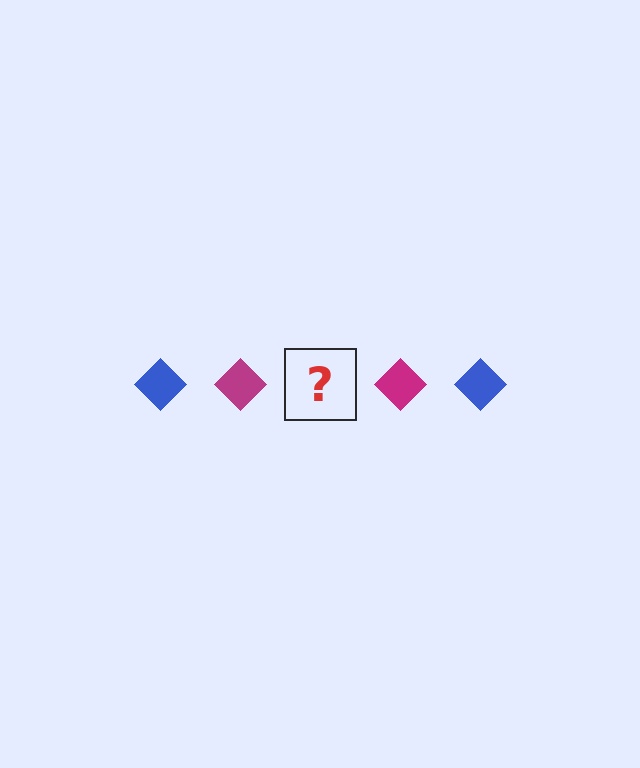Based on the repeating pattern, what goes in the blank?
The blank should be a blue diamond.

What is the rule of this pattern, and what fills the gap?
The rule is that the pattern cycles through blue, magenta diamonds. The gap should be filled with a blue diamond.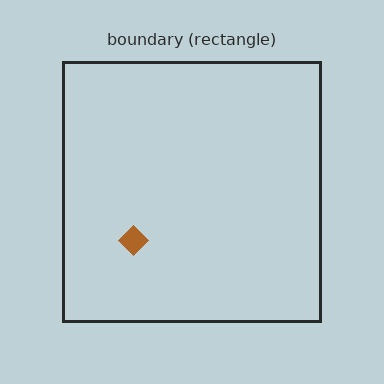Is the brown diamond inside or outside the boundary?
Inside.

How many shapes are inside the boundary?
1 inside, 0 outside.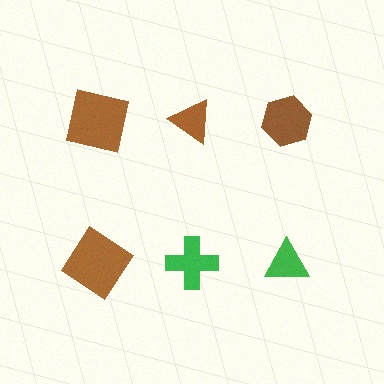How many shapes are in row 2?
3 shapes.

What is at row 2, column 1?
A brown diamond.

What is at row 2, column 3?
A green triangle.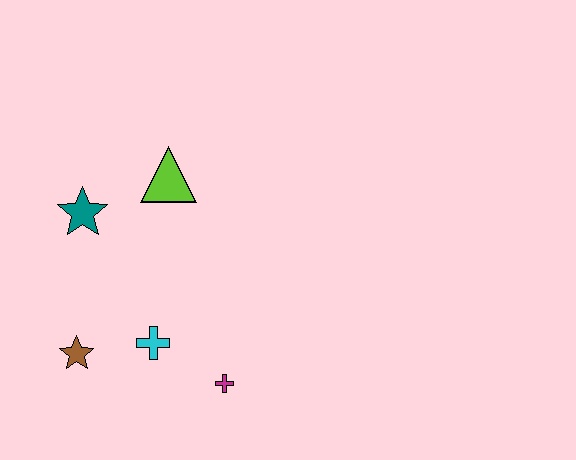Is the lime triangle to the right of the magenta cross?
No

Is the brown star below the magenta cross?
No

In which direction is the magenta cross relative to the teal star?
The magenta cross is below the teal star.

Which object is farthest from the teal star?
The magenta cross is farthest from the teal star.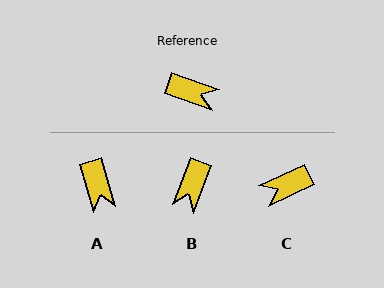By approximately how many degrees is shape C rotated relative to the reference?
Approximately 135 degrees clockwise.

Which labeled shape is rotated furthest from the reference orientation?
C, about 135 degrees away.